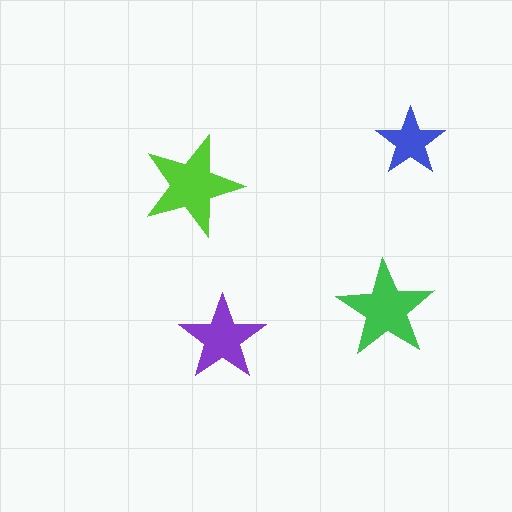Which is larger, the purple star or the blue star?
The purple one.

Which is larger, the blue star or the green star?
The green one.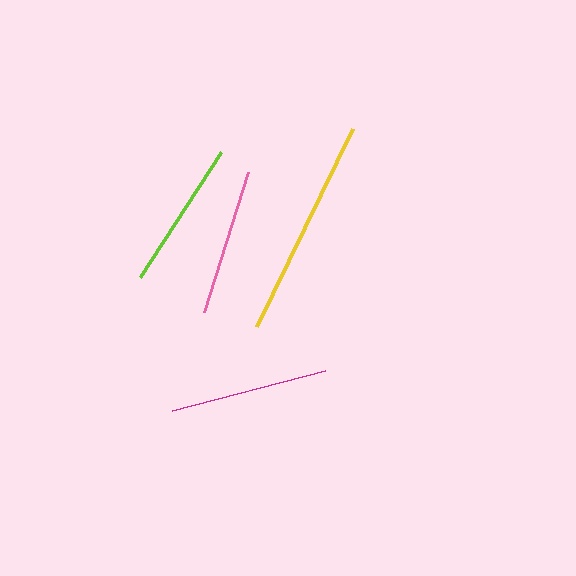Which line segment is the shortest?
The pink line is the shortest at approximately 147 pixels.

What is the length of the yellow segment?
The yellow segment is approximately 220 pixels long.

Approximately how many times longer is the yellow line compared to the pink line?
The yellow line is approximately 1.5 times the length of the pink line.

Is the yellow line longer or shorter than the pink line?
The yellow line is longer than the pink line.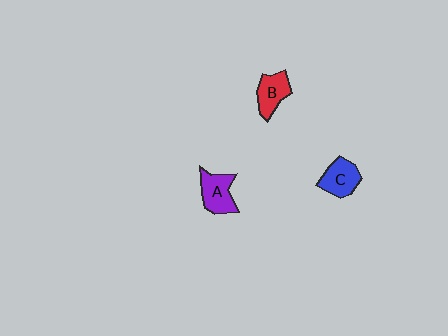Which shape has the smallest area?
Shape B (red).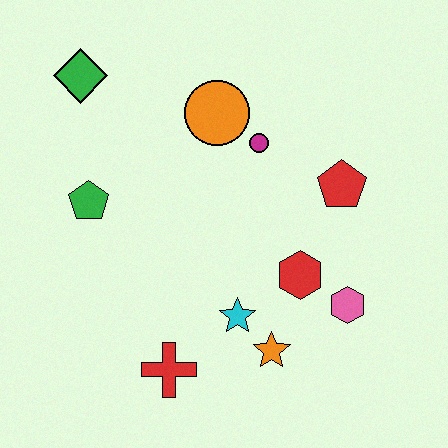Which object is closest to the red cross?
The cyan star is closest to the red cross.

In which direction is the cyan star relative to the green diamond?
The cyan star is below the green diamond.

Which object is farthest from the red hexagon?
The green diamond is farthest from the red hexagon.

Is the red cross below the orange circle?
Yes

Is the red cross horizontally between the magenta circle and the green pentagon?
Yes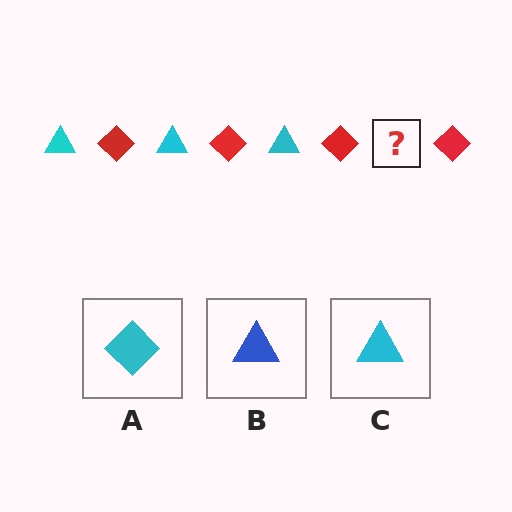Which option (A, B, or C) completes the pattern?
C.